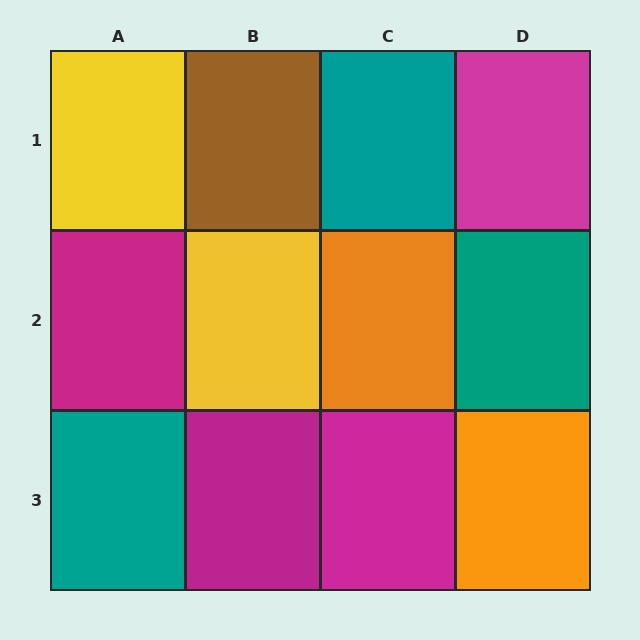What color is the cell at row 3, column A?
Teal.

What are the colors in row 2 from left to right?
Magenta, yellow, orange, teal.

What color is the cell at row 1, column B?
Brown.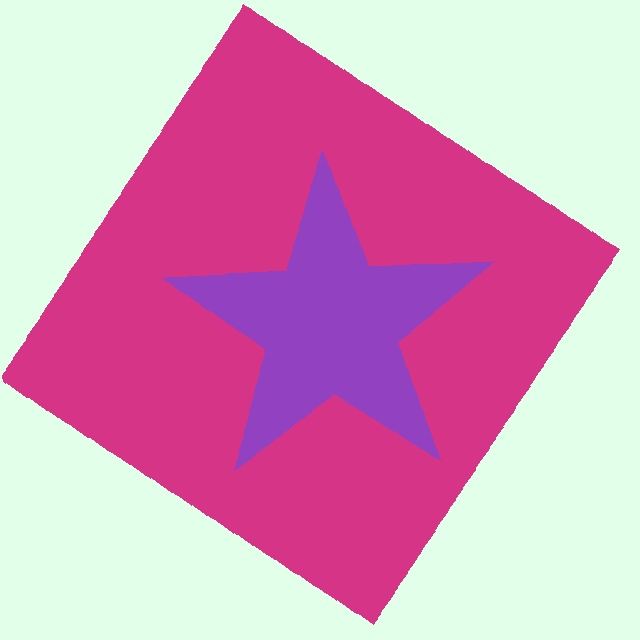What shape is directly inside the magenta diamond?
The purple star.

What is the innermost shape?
The purple star.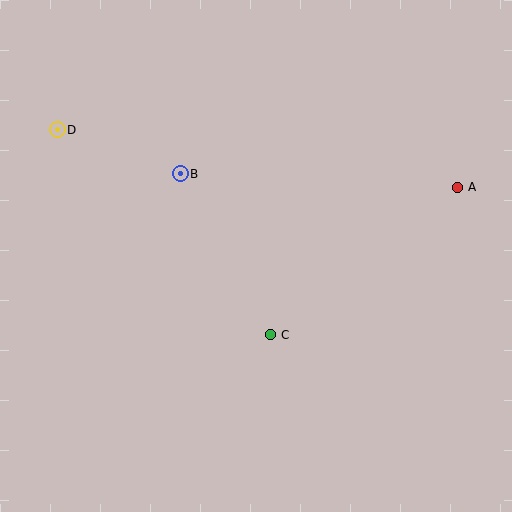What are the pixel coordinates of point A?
Point A is at (458, 188).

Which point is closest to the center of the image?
Point C at (271, 335) is closest to the center.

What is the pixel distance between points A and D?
The distance between A and D is 404 pixels.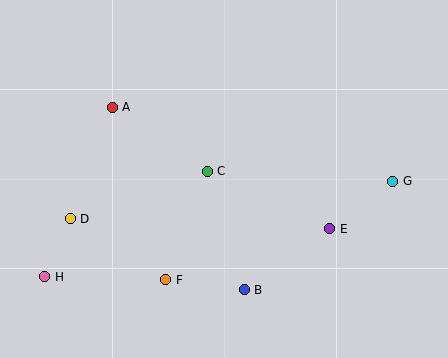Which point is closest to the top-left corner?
Point A is closest to the top-left corner.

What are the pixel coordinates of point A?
Point A is at (112, 107).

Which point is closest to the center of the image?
Point C at (207, 171) is closest to the center.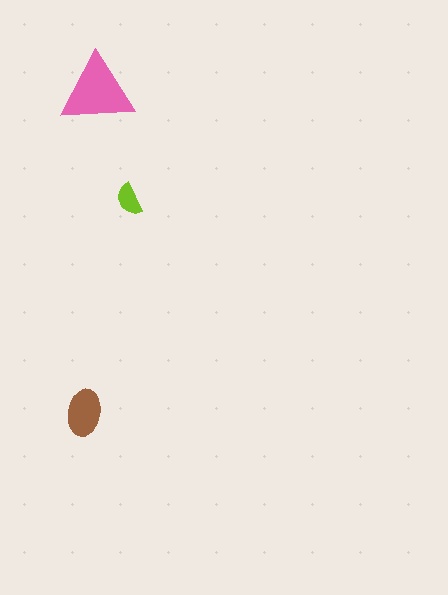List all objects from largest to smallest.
The pink triangle, the brown ellipse, the lime semicircle.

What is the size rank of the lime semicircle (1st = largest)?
3rd.